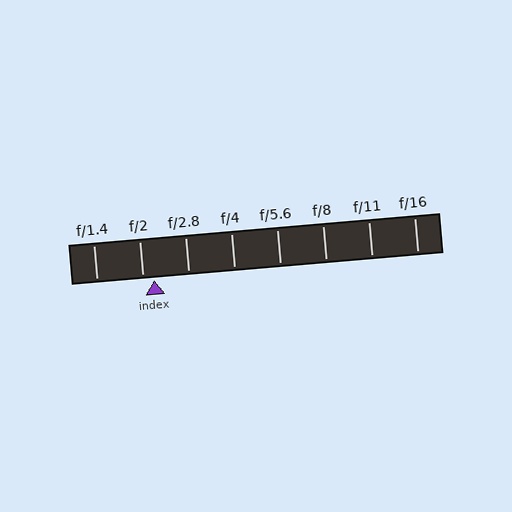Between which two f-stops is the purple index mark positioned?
The index mark is between f/2 and f/2.8.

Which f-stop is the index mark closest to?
The index mark is closest to f/2.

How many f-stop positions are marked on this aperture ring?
There are 8 f-stop positions marked.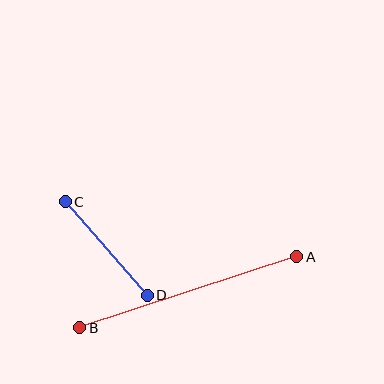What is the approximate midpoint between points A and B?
The midpoint is at approximately (188, 292) pixels.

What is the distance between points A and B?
The distance is approximately 228 pixels.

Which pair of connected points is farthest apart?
Points A and B are farthest apart.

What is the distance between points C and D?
The distance is approximately 124 pixels.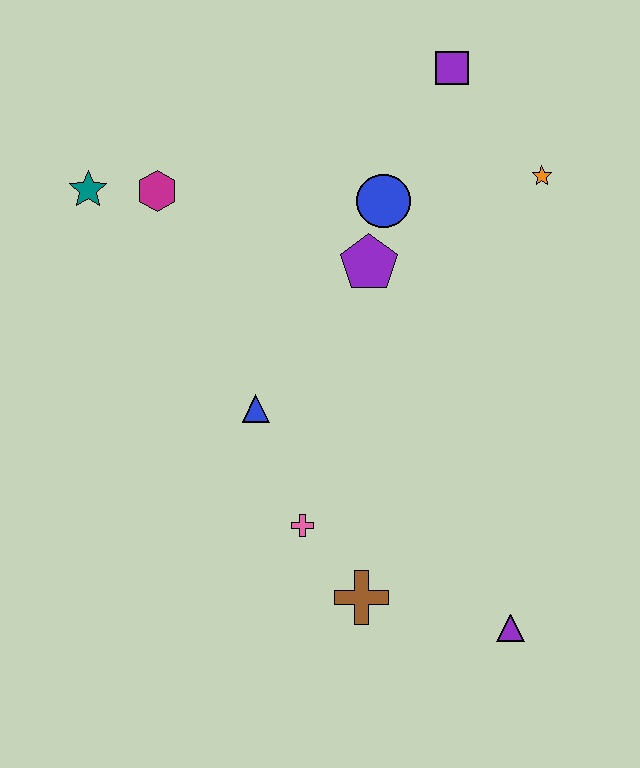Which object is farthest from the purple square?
The purple triangle is farthest from the purple square.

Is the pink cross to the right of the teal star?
Yes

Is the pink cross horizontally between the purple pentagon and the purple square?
No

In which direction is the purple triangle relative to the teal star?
The purple triangle is below the teal star.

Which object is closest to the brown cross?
The pink cross is closest to the brown cross.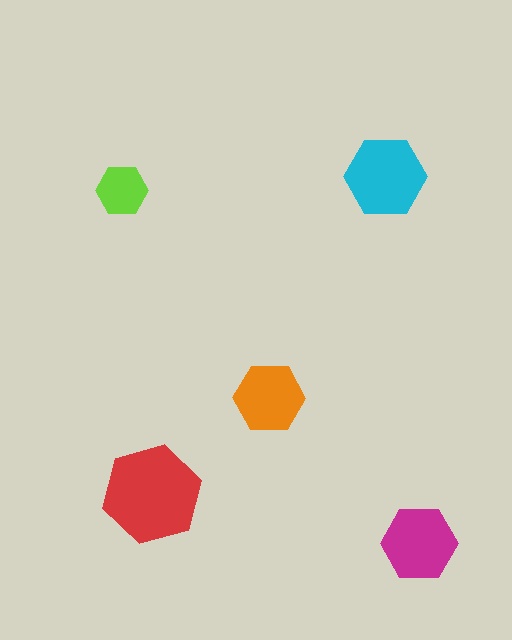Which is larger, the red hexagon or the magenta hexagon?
The red one.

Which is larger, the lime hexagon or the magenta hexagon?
The magenta one.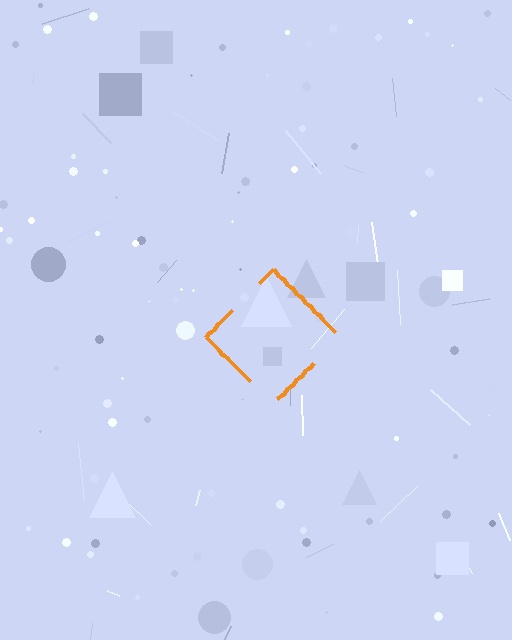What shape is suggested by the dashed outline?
The dashed outline suggests a diamond.